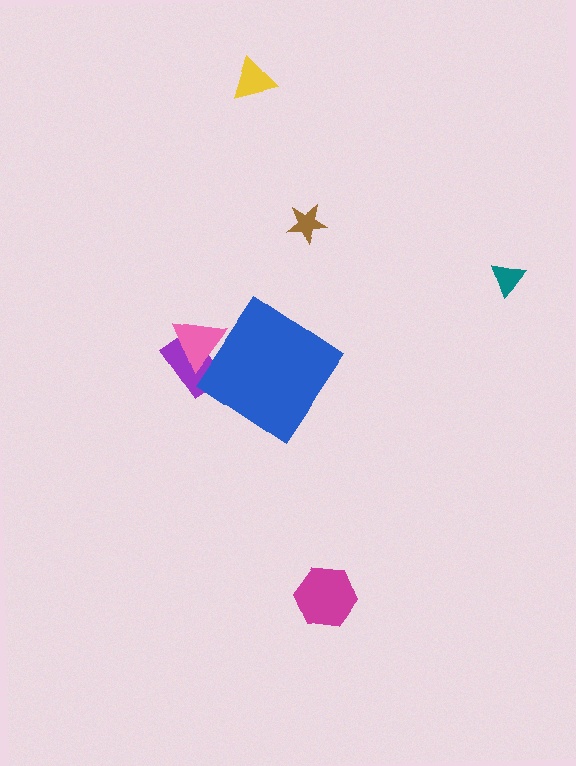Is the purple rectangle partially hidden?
Yes, the purple rectangle is partially hidden behind the blue diamond.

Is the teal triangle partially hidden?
No, the teal triangle is fully visible.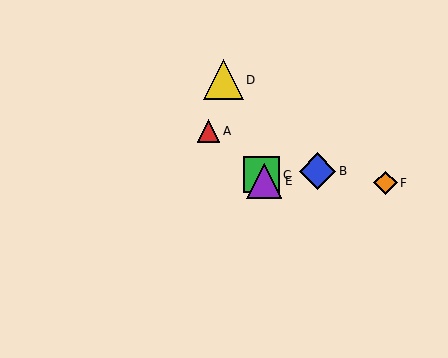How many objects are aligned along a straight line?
3 objects (C, D, E) are aligned along a straight line.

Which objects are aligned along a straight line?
Objects C, D, E are aligned along a straight line.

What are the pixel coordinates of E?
Object E is at (264, 181).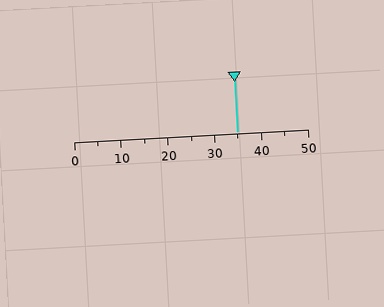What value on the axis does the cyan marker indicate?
The marker indicates approximately 35.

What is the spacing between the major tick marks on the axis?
The major ticks are spaced 10 apart.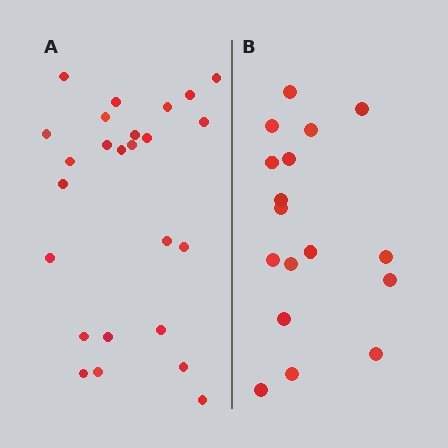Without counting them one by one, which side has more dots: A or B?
Region A (the left region) has more dots.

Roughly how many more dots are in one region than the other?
Region A has roughly 8 or so more dots than region B.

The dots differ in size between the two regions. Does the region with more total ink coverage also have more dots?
No. Region B has more total ink coverage because its dots are larger, but region A actually contains more individual dots. Total area can be misleading — the number of items is what matters here.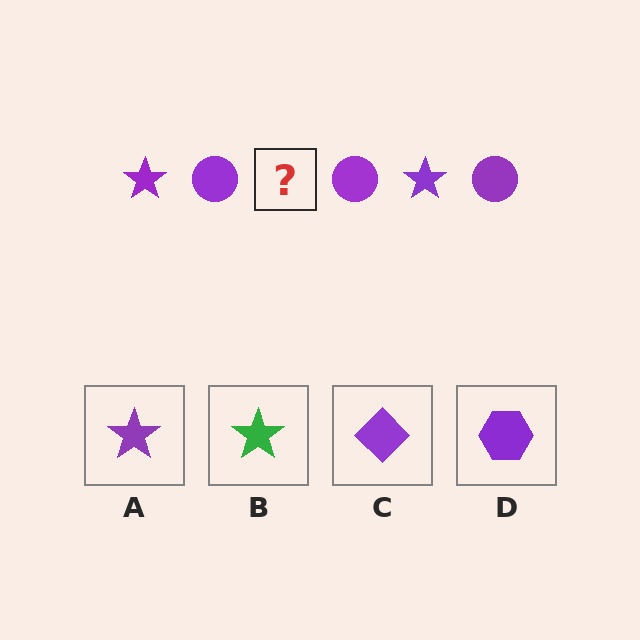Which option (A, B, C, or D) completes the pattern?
A.